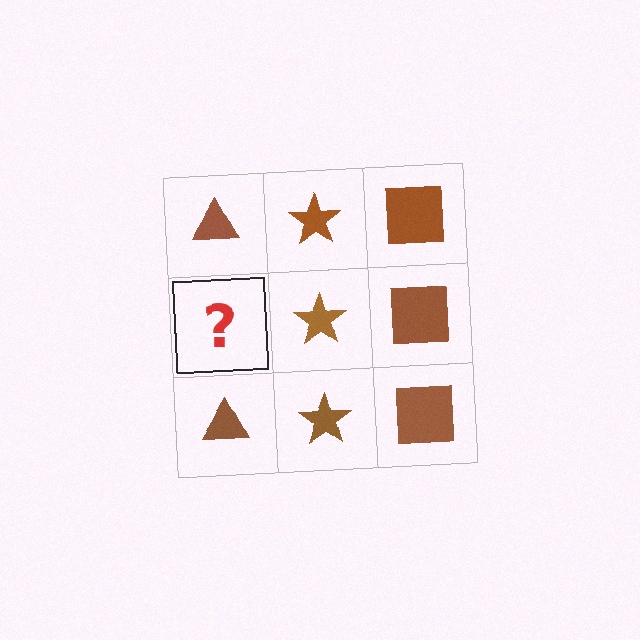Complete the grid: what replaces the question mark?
The question mark should be replaced with a brown triangle.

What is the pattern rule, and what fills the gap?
The rule is that each column has a consistent shape. The gap should be filled with a brown triangle.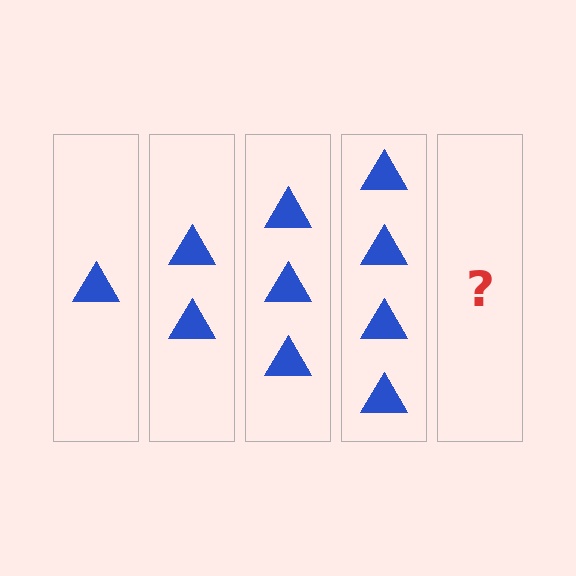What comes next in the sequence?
The next element should be 5 triangles.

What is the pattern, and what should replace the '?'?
The pattern is that each step adds one more triangle. The '?' should be 5 triangles.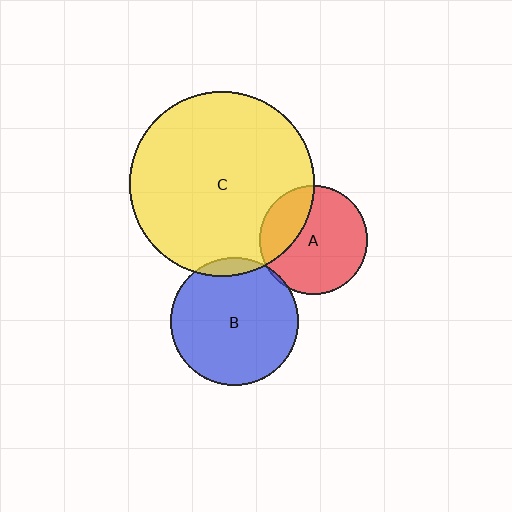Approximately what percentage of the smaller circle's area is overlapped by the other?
Approximately 5%.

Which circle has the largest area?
Circle C (yellow).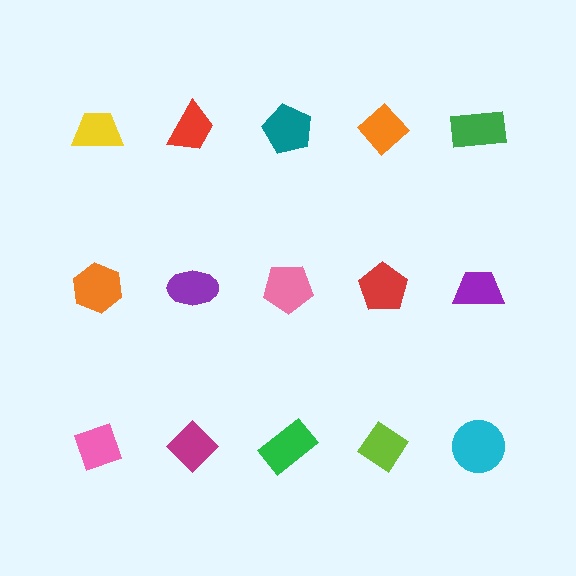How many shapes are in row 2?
5 shapes.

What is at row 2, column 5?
A purple trapezoid.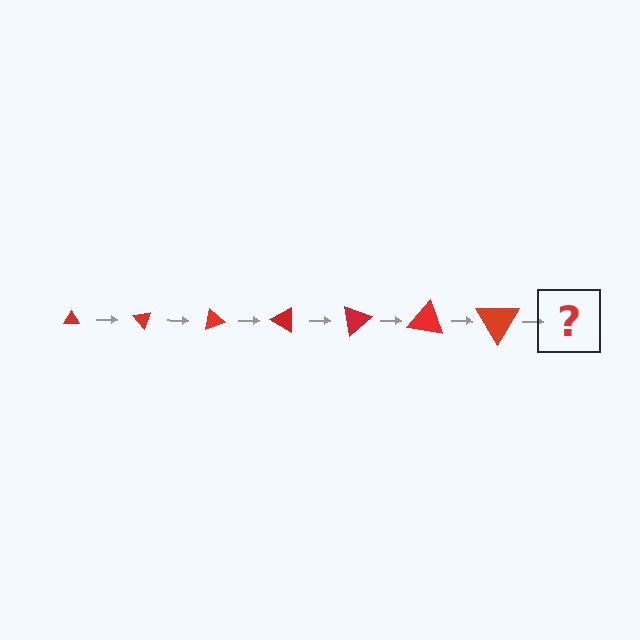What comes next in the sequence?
The next element should be a triangle, larger than the previous one and rotated 350 degrees from the start.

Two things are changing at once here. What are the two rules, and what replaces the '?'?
The two rules are that the triangle grows larger each step and it rotates 50 degrees each step. The '?' should be a triangle, larger than the previous one and rotated 350 degrees from the start.